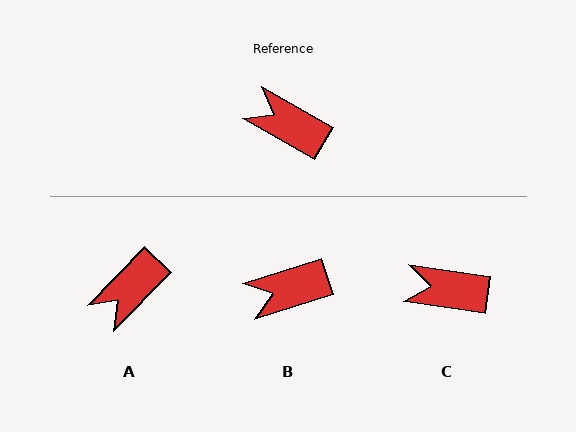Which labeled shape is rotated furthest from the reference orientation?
A, about 76 degrees away.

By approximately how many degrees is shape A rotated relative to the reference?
Approximately 76 degrees counter-clockwise.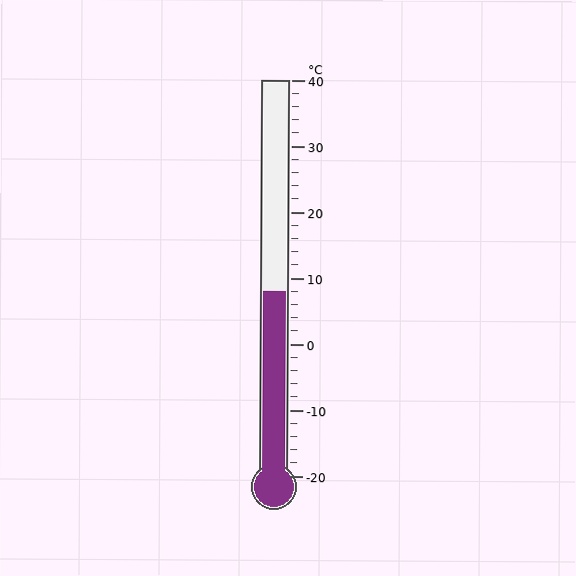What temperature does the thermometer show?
The thermometer shows approximately 8°C.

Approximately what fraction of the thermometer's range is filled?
The thermometer is filled to approximately 45% of its range.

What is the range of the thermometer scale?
The thermometer scale ranges from -20°C to 40°C.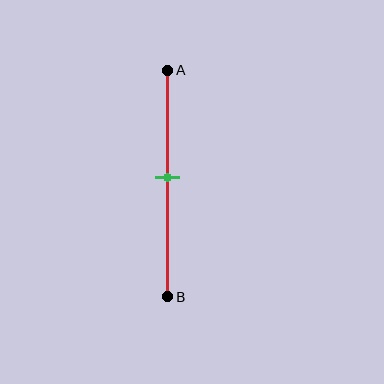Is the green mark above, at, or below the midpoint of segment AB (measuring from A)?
The green mark is approximately at the midpoint of segment AB.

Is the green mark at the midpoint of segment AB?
Yes, the mark is approximately at the midpoint.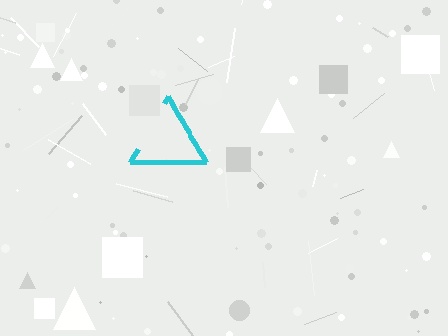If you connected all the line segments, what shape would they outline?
They would outline a triangle.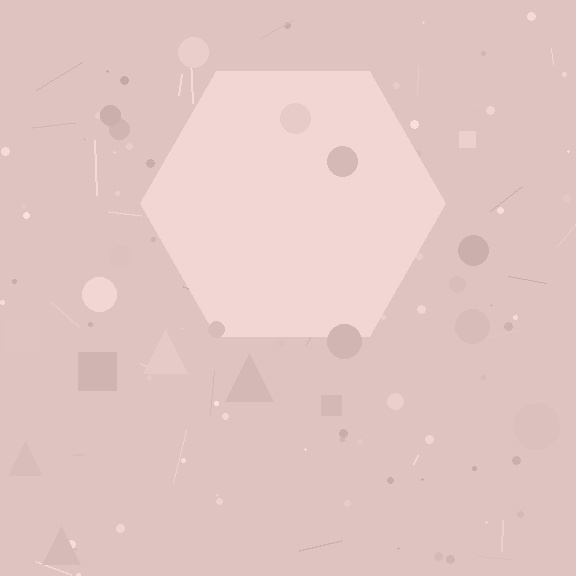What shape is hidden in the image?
A hexagon is hidden in the image.